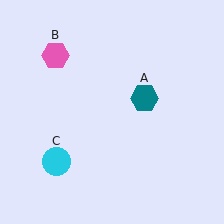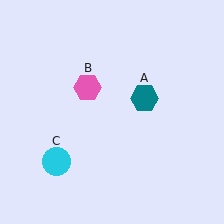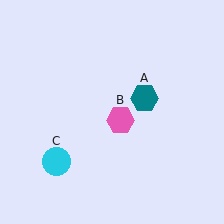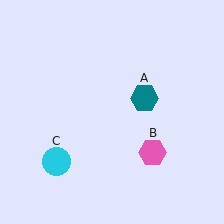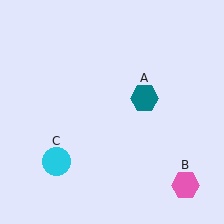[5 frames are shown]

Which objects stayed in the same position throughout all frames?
Teal hexagon (object A) and cyan circle (object C) remained stationary.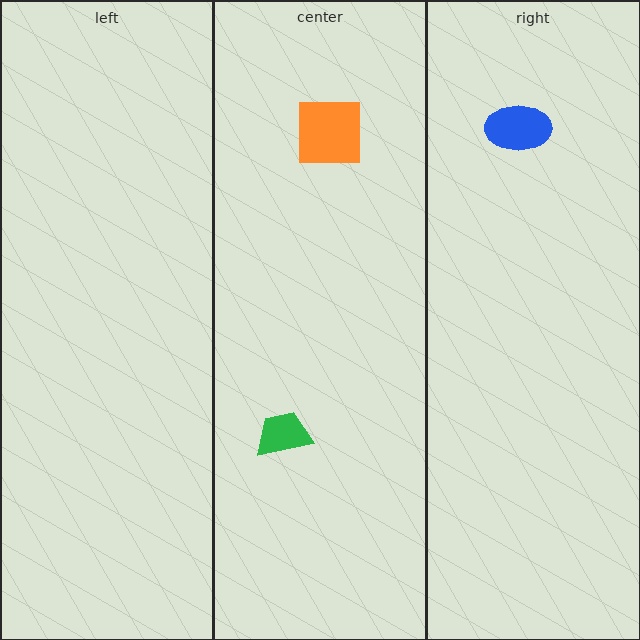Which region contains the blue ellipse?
The right region.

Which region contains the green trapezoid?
The center region.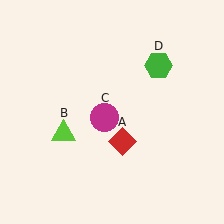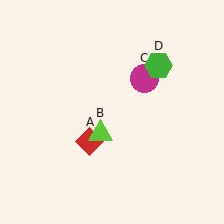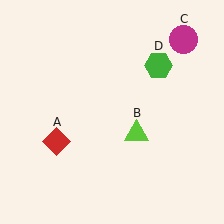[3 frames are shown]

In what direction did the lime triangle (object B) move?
The lime triangle (object B) moved right.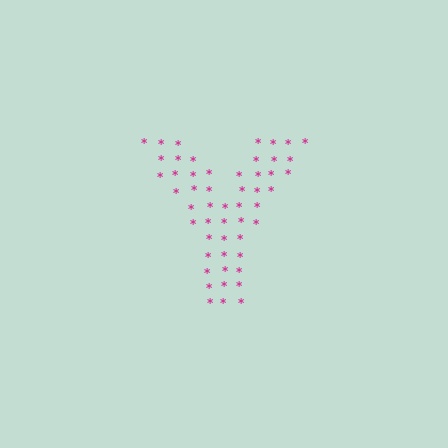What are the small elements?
The small elements are asterisks.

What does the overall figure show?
The overall figure shows the letter Y.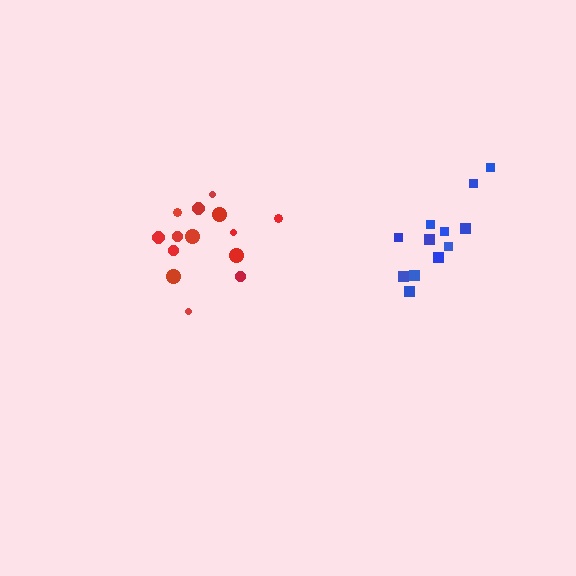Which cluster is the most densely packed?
Red.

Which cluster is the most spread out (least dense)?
Blue.